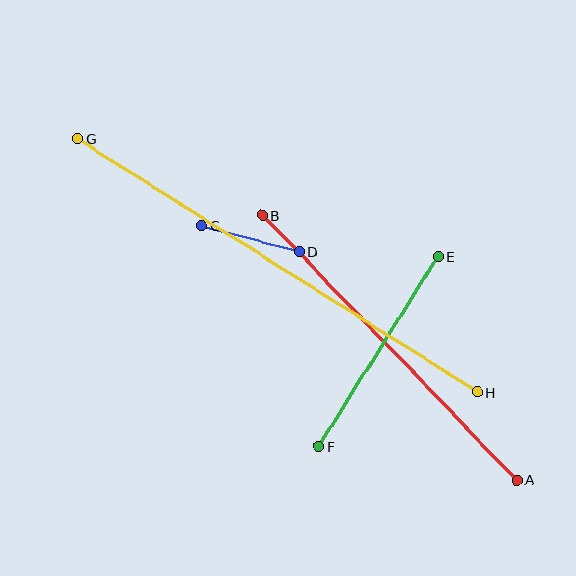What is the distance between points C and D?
The distance is approximately 100 pixels.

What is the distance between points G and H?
The distance is approximately 473 pixels.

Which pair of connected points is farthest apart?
Points G and H are farthest apart.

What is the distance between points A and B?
The distance is approximately 368 pixels.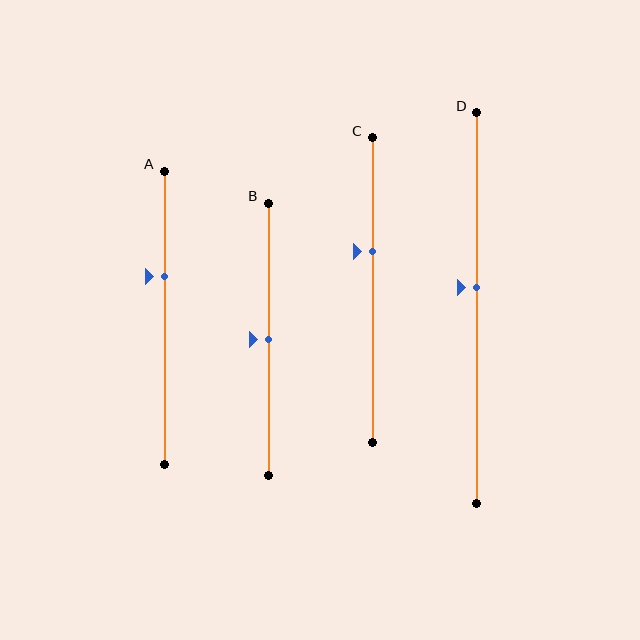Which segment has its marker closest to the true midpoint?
Segment B has its marker closest to the true midpoint.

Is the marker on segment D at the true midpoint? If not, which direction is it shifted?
No, the marker on segment D is shifted upward by about 5% of the segment length.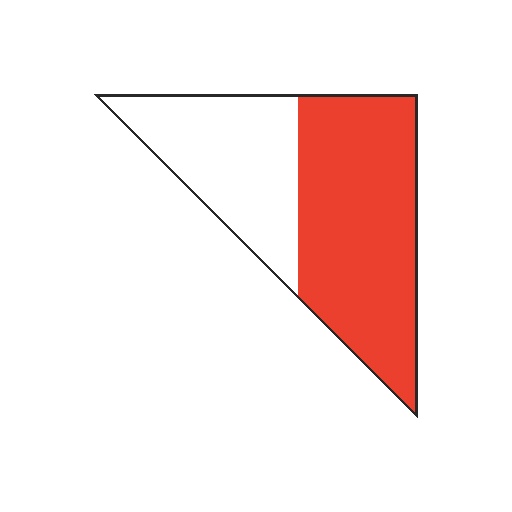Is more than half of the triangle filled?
Yes.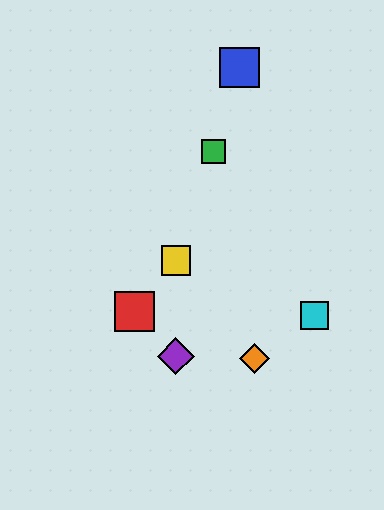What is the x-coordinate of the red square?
The red square is at x≈135.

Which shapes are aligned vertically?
The yellow square, the purple diamond are aligned vertically.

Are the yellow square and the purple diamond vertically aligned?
Yes, both are at x≈176.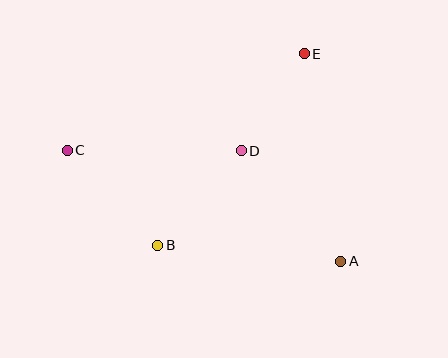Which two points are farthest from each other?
Points A and C are farthest from each other.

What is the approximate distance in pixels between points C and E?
The distance between C and E is approximately 256 pixels.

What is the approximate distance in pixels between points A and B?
The distance between A and B is approximately 184 pixels.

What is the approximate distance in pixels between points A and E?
The distance between A and E is approximately 211 pixels.